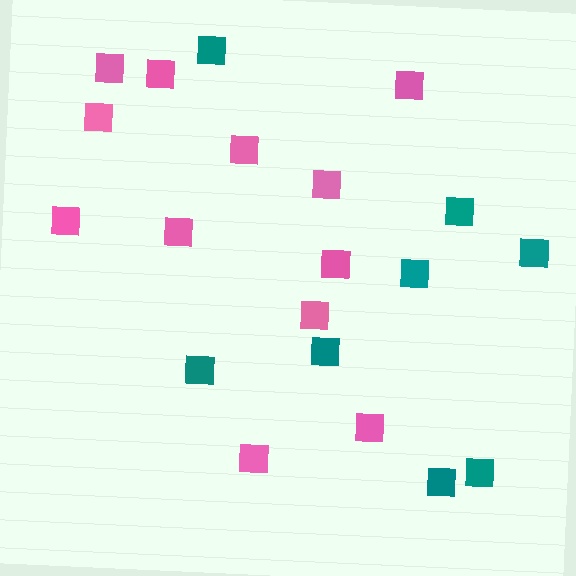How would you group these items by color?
There are 2 groups: one group of teal squares (8) and one group of pink squares (12).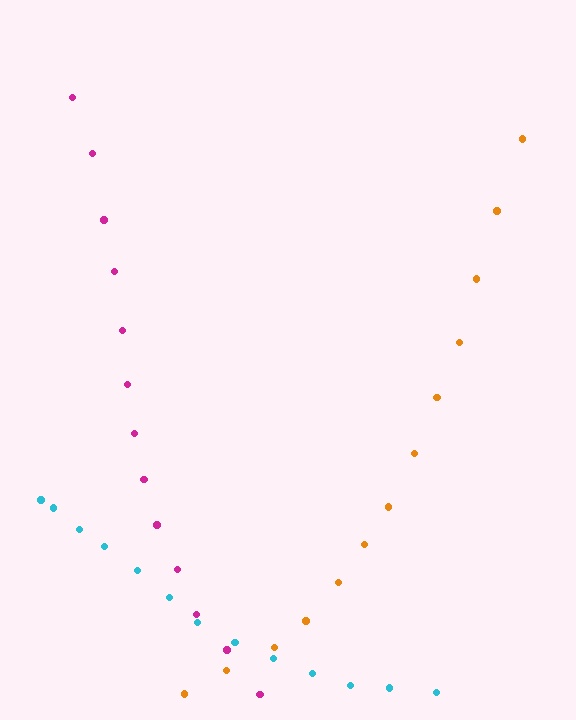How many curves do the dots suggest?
There are 3 distinct paths.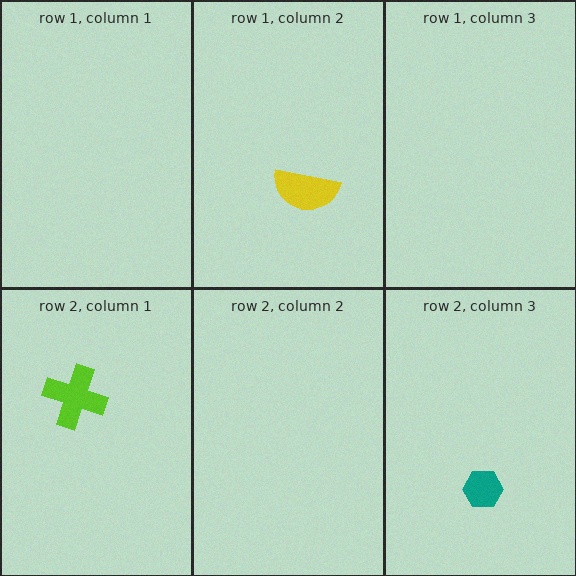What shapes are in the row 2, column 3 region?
The teal hexagon.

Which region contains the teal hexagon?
The row 2, column 3 region.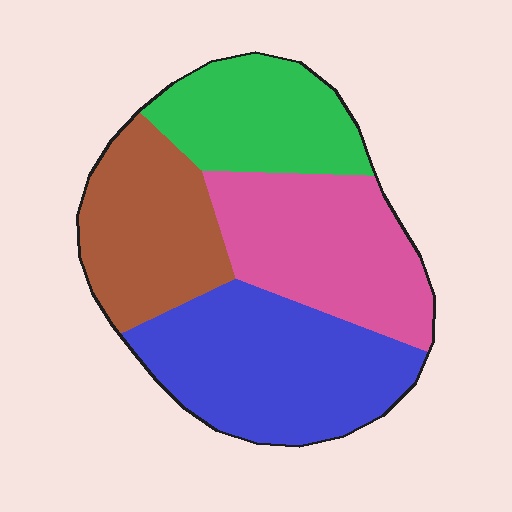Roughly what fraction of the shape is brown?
Brown takes up about one fifth (1/5) of the shape.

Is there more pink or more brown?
Pink.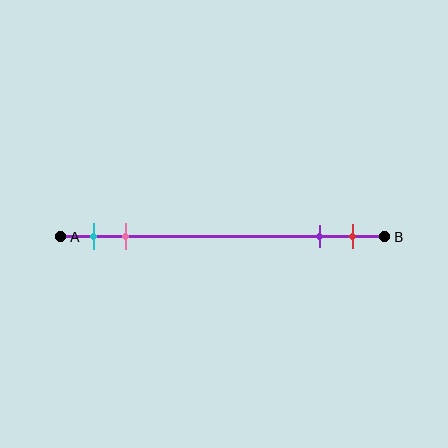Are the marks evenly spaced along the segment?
No, the marks are not evenly spaced.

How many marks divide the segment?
There are 4 marks dividing the segment.